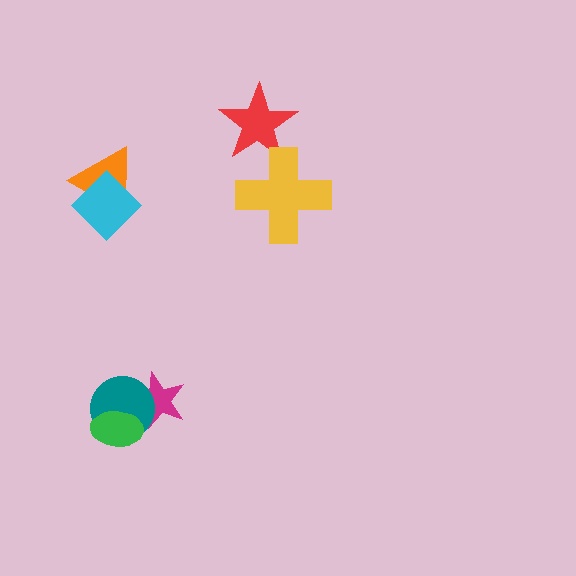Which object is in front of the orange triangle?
The cyan diamond is in front of the orange triangle.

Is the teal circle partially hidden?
Yes, it is partially covered by another shape.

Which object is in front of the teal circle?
The green ellipse is in front of the teal circle.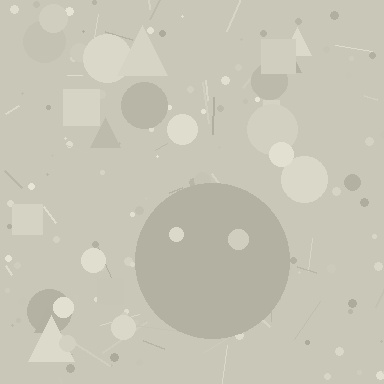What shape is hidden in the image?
A circle is hidden in the image.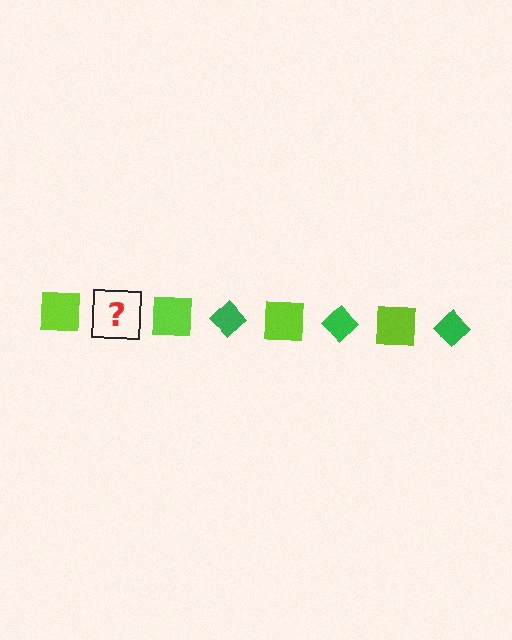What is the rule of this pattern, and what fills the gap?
The rule is that the pattern alternates between lime square and green diamond. The gap should be filled with a green diamond.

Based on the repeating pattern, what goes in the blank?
The blank should be a green diamond.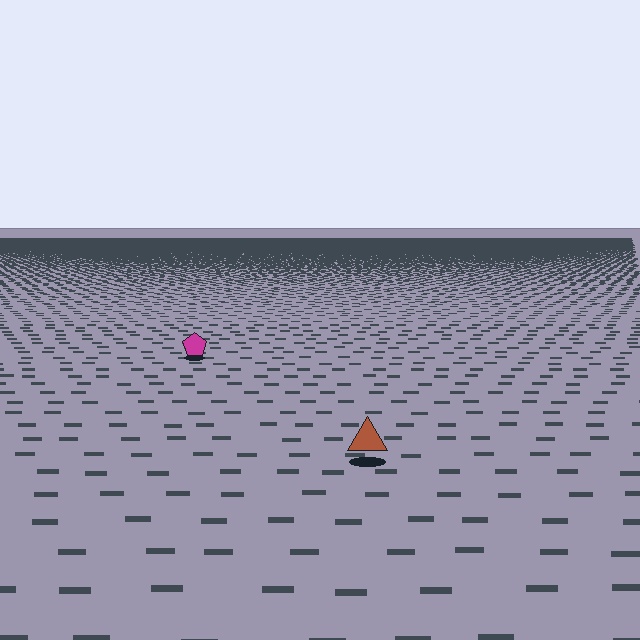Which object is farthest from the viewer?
The magenta pentagon is farthest from the viewer. It appears smaller and the ground texture around it is denser.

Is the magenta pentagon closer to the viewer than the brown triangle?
No. The brown triangle is closer — you can tell from the texture gradient: the ground texture is coarser near it.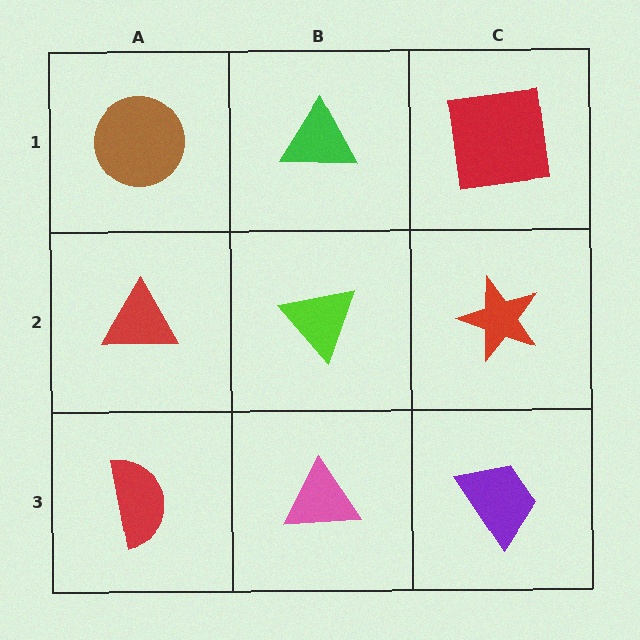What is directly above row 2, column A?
A brown circle.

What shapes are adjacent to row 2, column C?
A red square (row 1, column C), a purple trapezoid (row 3, column C), a lime triangle (row 2, column B).